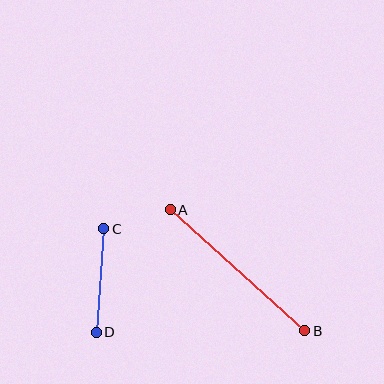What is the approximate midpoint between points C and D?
The midpoint is at approximately (100, 281) pixels.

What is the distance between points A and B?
The distance is approximately 181 pixels.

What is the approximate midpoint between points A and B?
The midpoint is at approximately (238, 270) pixels.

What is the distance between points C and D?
The distance is approximately 104 pixels.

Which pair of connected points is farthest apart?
Points A and B are farthest apart.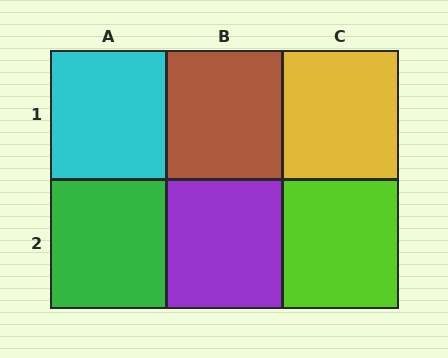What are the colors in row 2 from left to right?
Green, purple, lime.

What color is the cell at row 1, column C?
Yellow.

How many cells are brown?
1 cell is brown.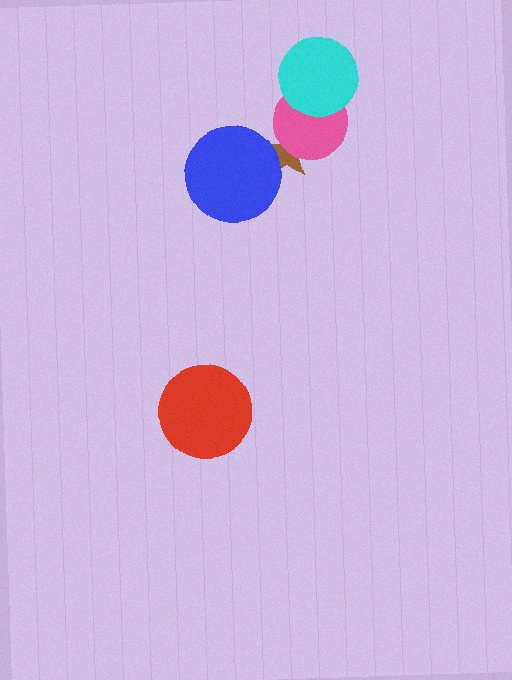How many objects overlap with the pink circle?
2 objects overlap with the pink circle.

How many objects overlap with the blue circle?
1 object overlaps with the blue circle.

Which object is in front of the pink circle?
The cyan circle is in front of the pink circle.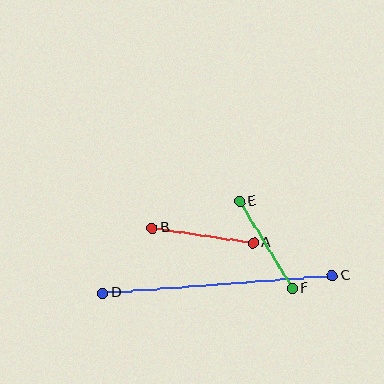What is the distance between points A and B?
The distance is approximately 102 pixels.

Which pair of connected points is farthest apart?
Points C and D are farthest apart.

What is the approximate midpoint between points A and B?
The midpoint is at approximately (203, 235) pixels.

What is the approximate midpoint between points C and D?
The midpoint is at approximately (217, 284) pixels.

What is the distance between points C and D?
The distance is approximately 230 pixels.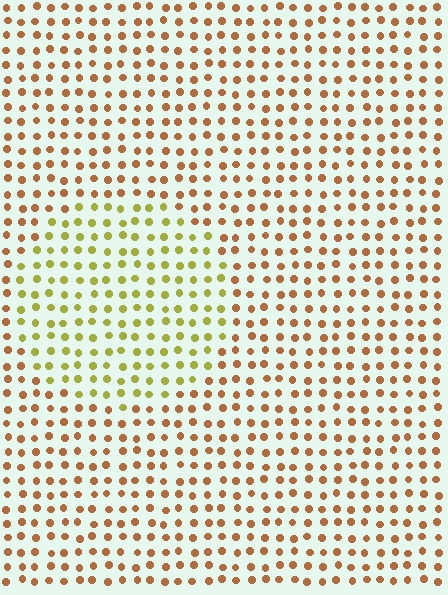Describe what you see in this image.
The image is filled with small brown elements in a uniform arrangement. A circle-shaped region is visible where the elements are tinted to a slightly different hue, forming a subtle color boundary.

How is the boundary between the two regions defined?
The boundary is defined purely by a slight shift in hue (about 43 degrees). Spacing, size, and orientation are identical on both sides.